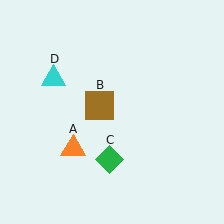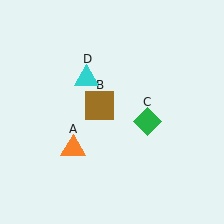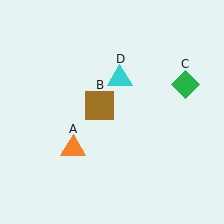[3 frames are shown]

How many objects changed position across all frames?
2 objects changed position: green diamond (object C), cyan triangle (object D).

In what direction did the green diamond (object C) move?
The green diamond (object C) moved up and to the right.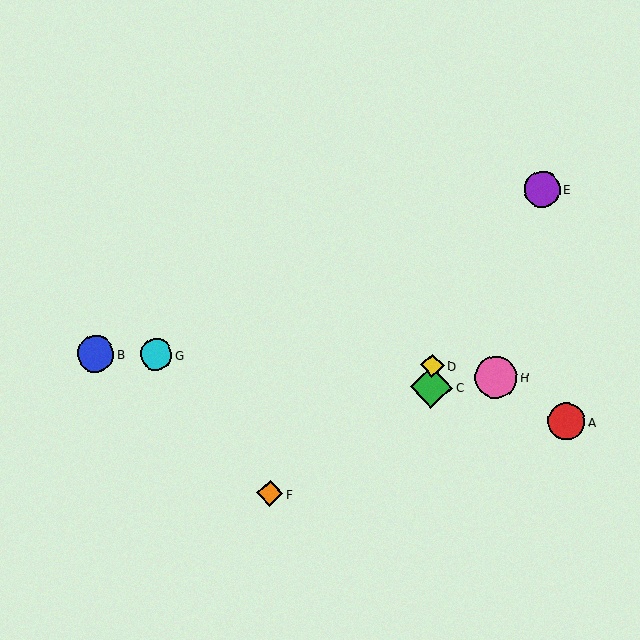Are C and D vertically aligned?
Yes, both are at x≈431.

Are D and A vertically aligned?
No, D is at x≈432 and A is at x≈567.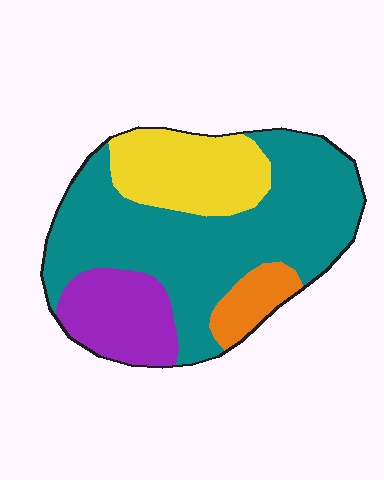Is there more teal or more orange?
Teal.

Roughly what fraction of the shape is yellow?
Yellow covers around 20% of the shape.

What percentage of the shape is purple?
Purple covers 16% of the shape.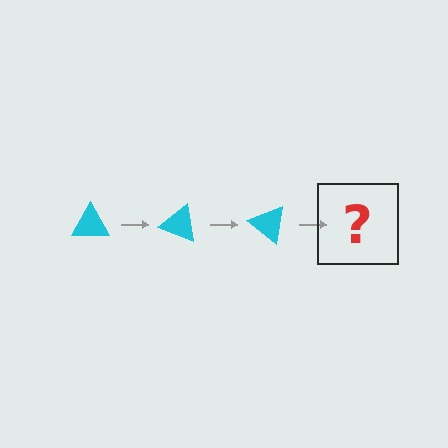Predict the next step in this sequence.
The next step is a cyan triangle rotated 60 degrees.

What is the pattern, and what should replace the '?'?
The pattern is that the triangle rotates 20 degrees each step. The '?' should be a cyan triangle rotated 60 degrees.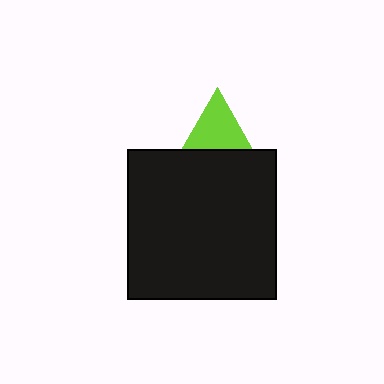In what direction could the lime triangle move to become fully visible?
The lime triangle could move up. That would shift it out from behind the black square entirely.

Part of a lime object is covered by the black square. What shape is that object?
It is a triangle.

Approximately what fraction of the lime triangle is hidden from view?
Roughly 48% of the lime triangle is hidden behind the black square.